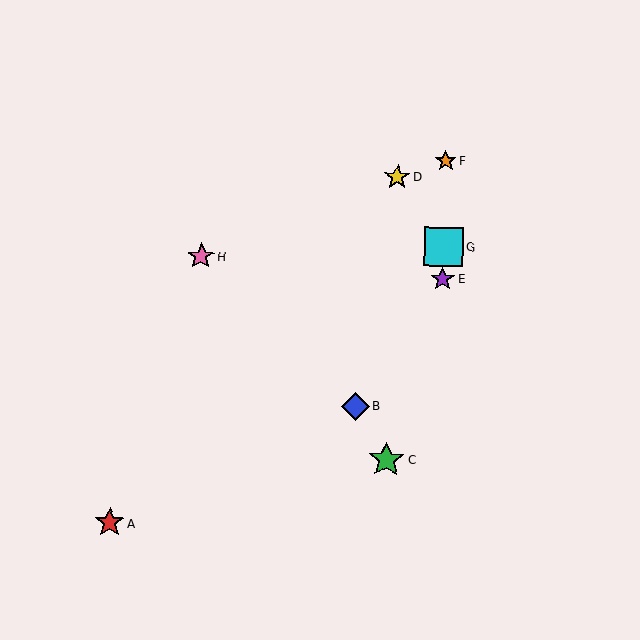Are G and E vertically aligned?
Yes, both are at x≈444.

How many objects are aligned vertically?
3 objects (E, F, G) are aligned vertically.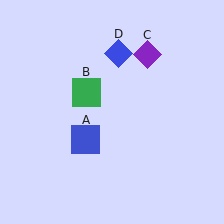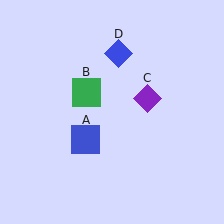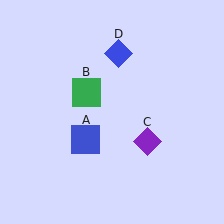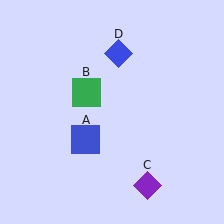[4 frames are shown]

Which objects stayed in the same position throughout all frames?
Blue square (object A) and green square (object B) and blue diamond (object D) remained stationary.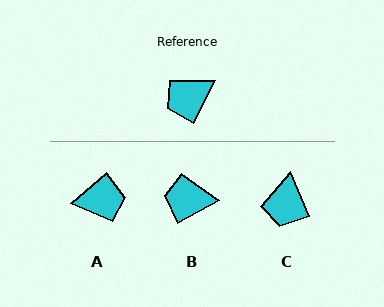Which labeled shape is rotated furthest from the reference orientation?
A, about 157 degrees away.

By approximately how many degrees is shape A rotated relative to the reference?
Approximately 157 degrees counter-clockwise.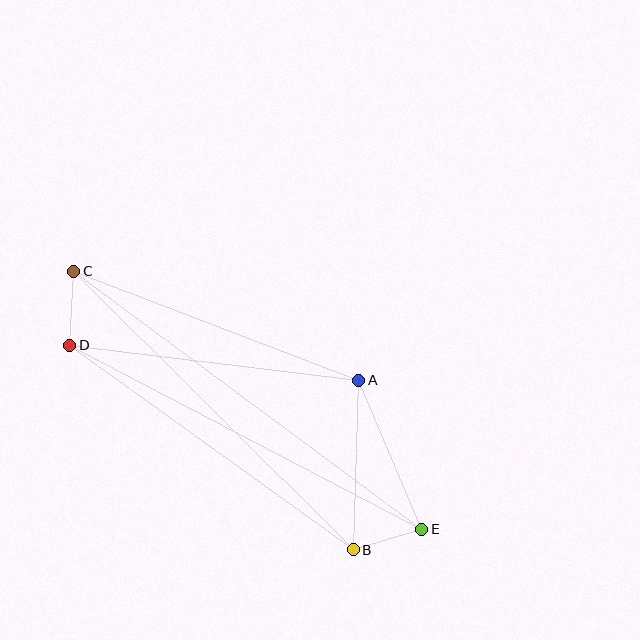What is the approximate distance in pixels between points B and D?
The distance between B and D is approximately 350 pixels.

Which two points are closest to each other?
Points B and E are closest to each other.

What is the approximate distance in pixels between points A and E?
The distance between A and E is approximately 162 pixels.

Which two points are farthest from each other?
Points C and E are farthest from each other.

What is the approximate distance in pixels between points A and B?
The distance between A and B is approximately 169 pixels.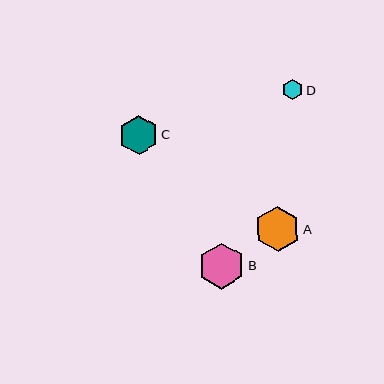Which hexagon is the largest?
Hexagon B is the largest with a size of approximately 46 pixels.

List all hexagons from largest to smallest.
From largest to smallest: B, A, C, D.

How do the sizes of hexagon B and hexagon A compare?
Hexagon B and hexagon A are approximately the same size.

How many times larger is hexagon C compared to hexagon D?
Hexagon C is approximately 1.9 times the size of hexagon D.